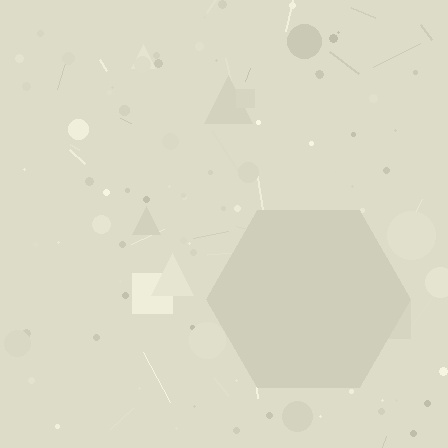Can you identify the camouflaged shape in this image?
The camouflaged shape is a hexagon.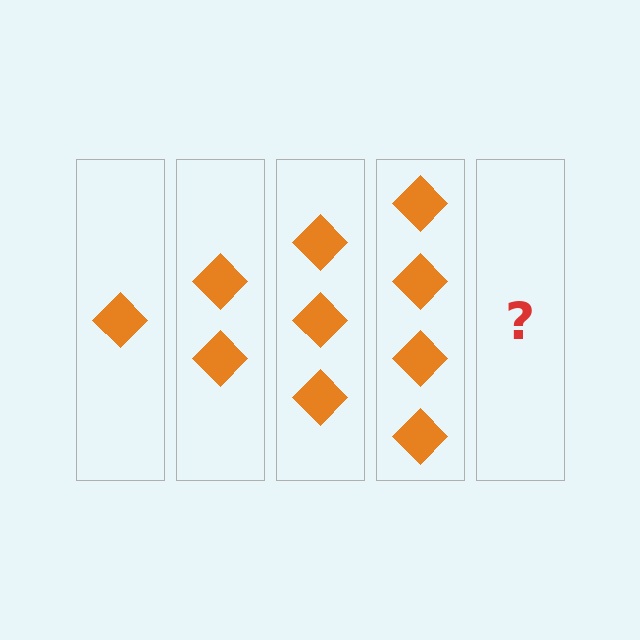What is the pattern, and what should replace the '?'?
The pattern is that each step adds one more diamond. The '?' should be 5 diamonds.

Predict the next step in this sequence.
The next step is 5 diamonds.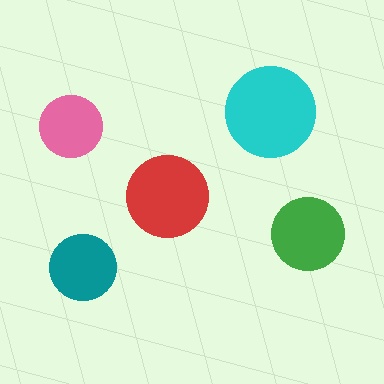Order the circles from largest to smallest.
the cyan one, the red one, the green one, the teal one, the pink one.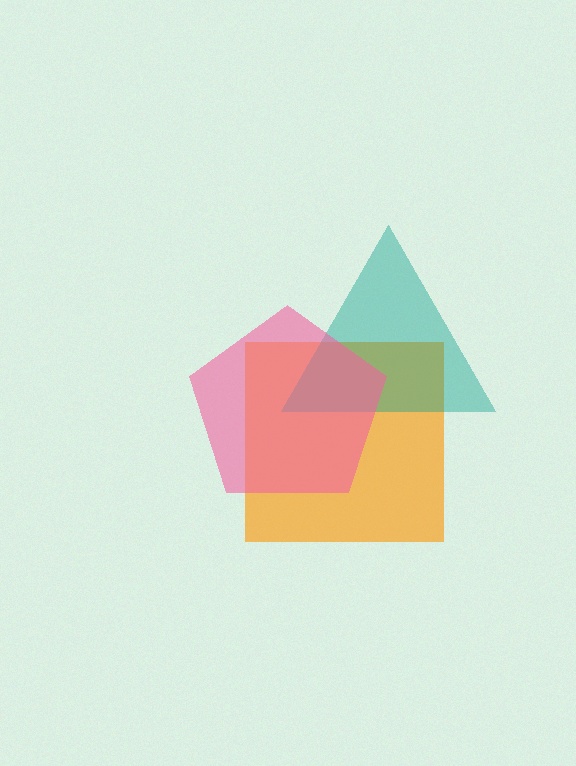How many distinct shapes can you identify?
There are 3 distinct shapes: an orange square, a teal triangle, a pink pentagon.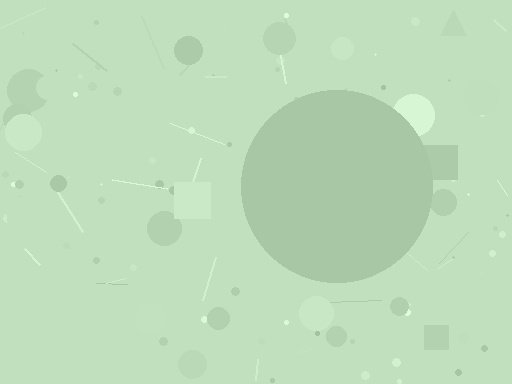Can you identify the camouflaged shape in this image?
The camouflaged shape is a circle.